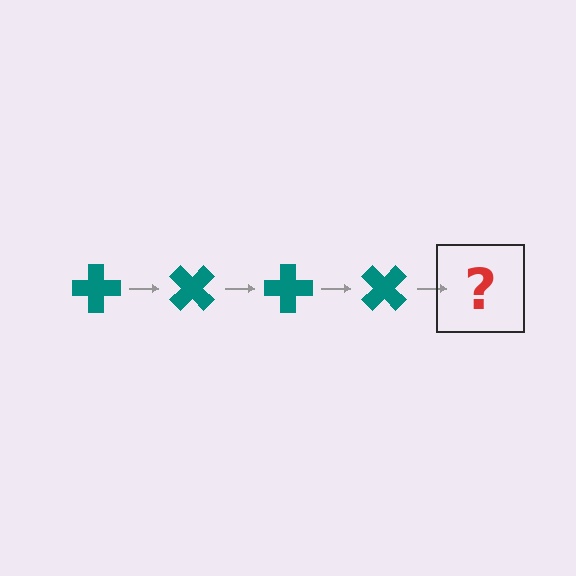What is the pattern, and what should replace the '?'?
The pattern is that the cross rotates 45 degrees each step. The '?' should be a teal cross rotated 180 degrees.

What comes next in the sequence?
The next element should be a teal cross rotated 180 degrees.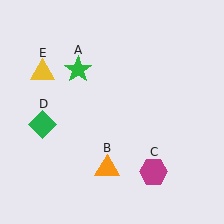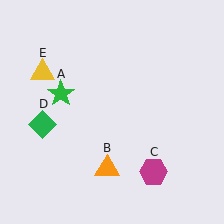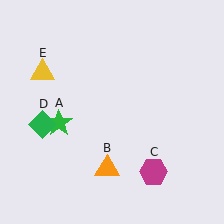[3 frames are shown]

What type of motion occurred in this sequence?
The green star (object A) rotated counterclockwise around the center of the scene.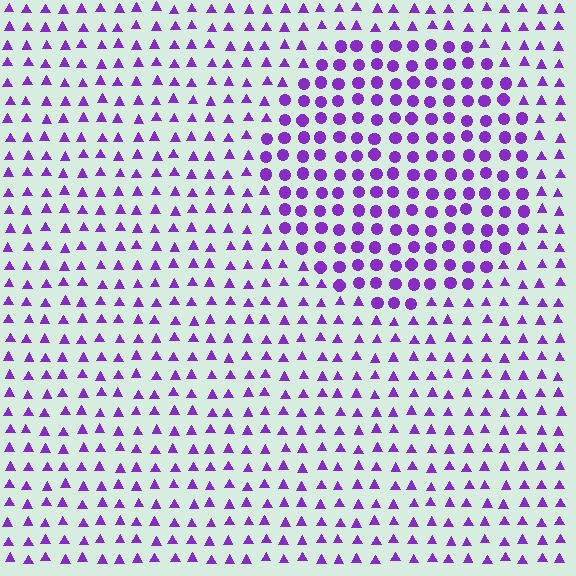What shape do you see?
I see a circle.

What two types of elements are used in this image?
The image uses circles inside the circle region and triangles outside it.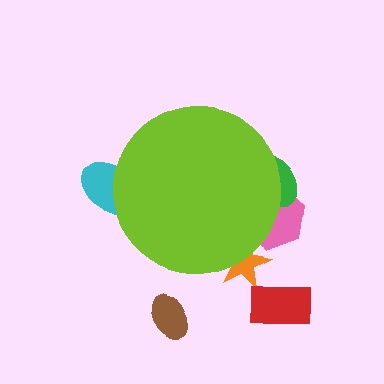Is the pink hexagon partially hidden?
Yes, the pink hexagon is partially hidden behind the lime circle.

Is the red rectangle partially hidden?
No, the red rectangle is fully visible.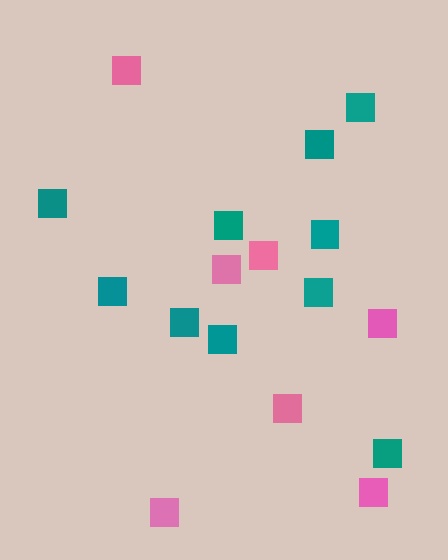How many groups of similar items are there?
There are 2 groups: one group of pink squares (7) and one group of teal squares (10).